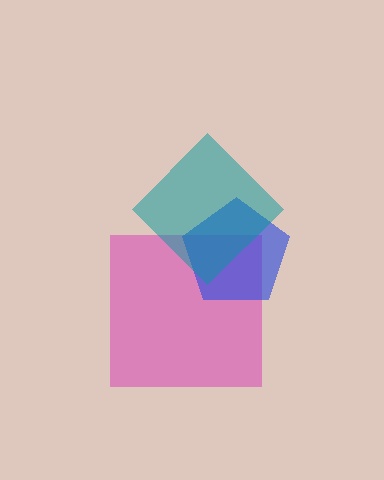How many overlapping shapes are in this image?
There are 3 overlapping shapes in the image.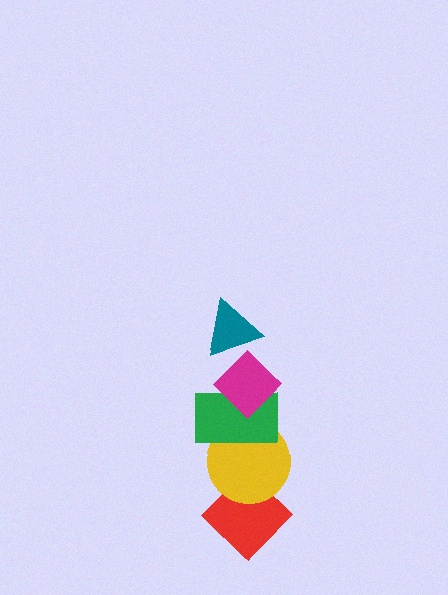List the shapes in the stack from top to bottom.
From top to bottom: the teal triangle, the magenta diamond, the green rectangle, the yellow circle, the red diamond.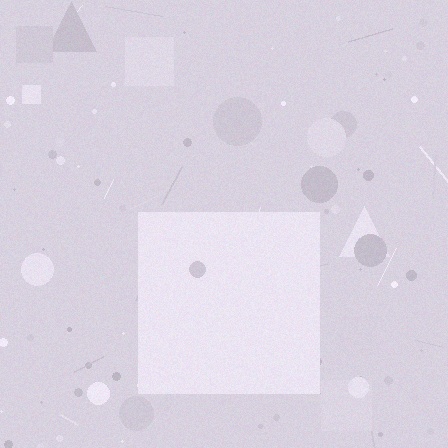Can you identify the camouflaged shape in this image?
The camouflaged shape is a square.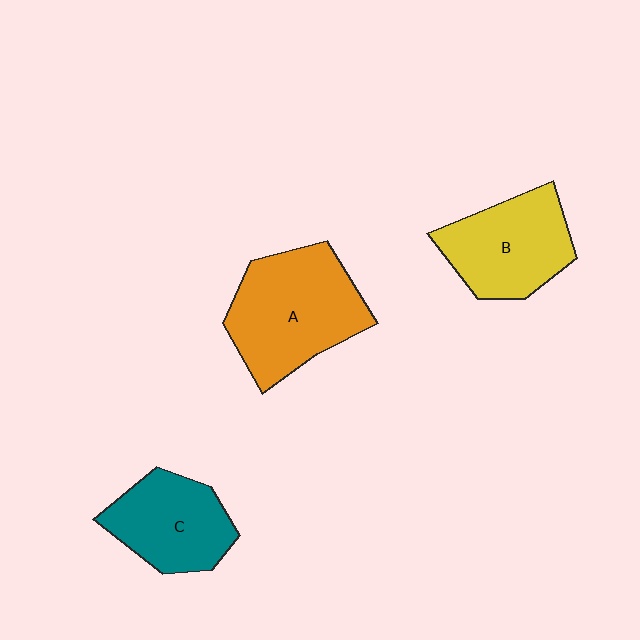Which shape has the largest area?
Shape A (orange).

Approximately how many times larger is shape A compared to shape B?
Approximately 1.3 times.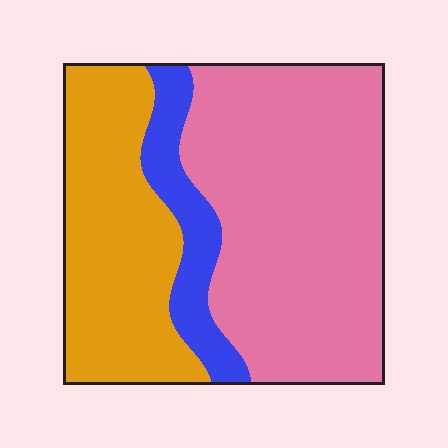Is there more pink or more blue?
Pink.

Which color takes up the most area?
Pink, at roughly 55%.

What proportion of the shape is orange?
Orange takes up about one third (1/3) of the shape.